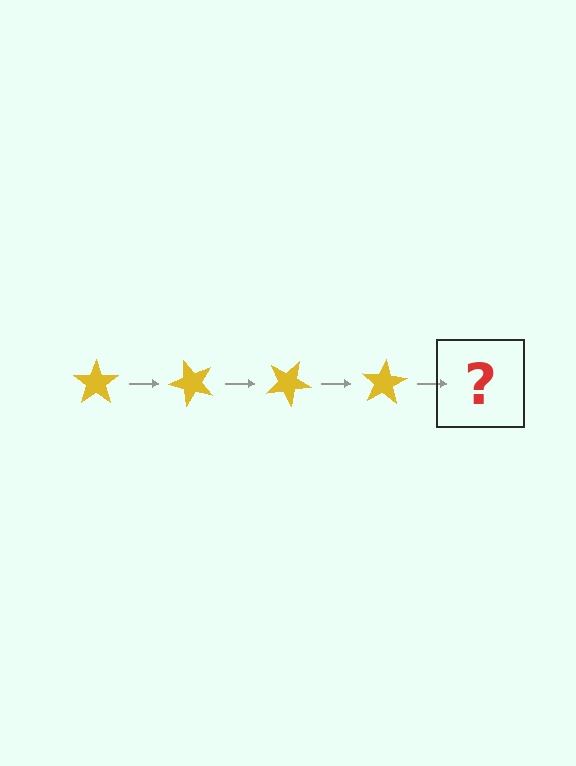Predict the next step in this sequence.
The next step is a yellow star rotated 200 degrees.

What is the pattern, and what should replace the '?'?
The pattern is that the star rotates 50 degrees each step. The '?' should be a yellow star rotated 200 degrees.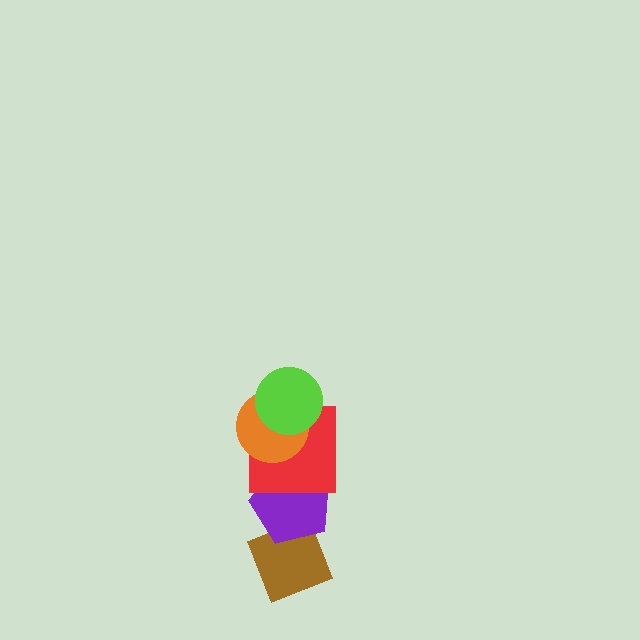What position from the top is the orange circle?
The orange circle is 2nd from the top.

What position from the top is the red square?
The red square is 3rd from the top.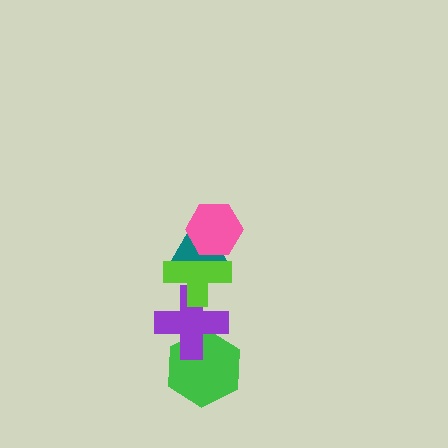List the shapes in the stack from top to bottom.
From top to bottom: the pink hexagon, the teal triangle, the lime cross, the purple cross, the green hexagon.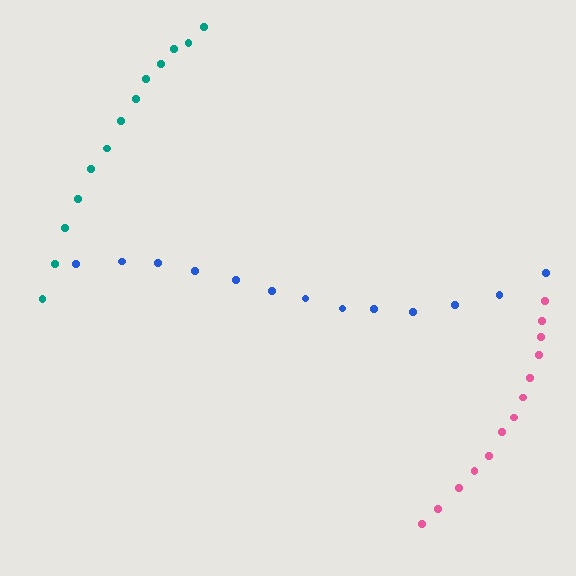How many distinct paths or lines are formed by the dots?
There are 3 distinct paths.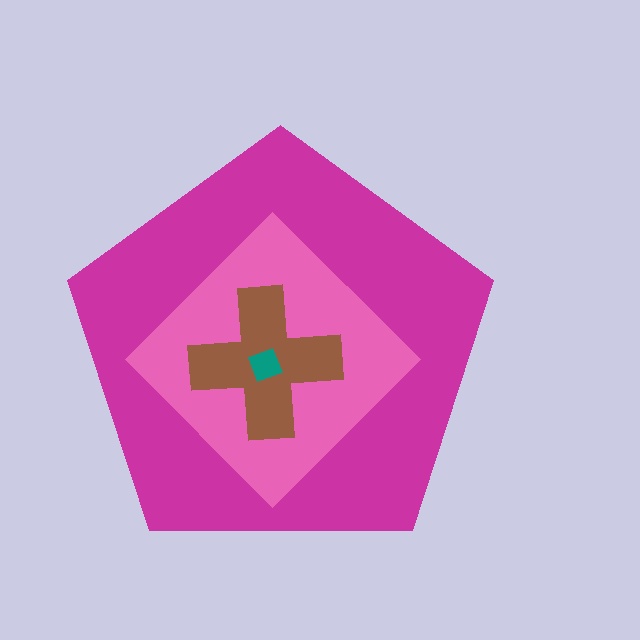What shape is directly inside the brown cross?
The teal square.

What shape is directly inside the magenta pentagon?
The pink diamond.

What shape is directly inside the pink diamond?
The brown cross.